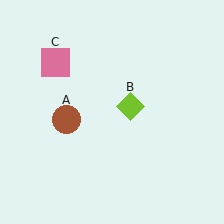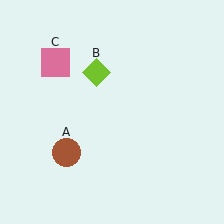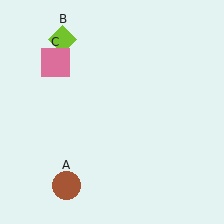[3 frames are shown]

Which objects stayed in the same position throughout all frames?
Pink square (object C) remained stationary.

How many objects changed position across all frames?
2 objects changed position: brown circle (object A), lime diamond (object B).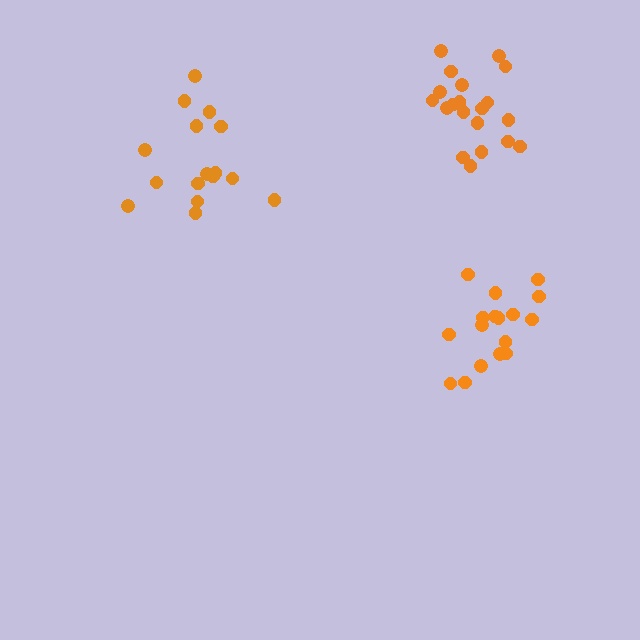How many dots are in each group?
Group 1: 17 dots, Group 2: 16 dots, Group 3: 20 dots (53 total).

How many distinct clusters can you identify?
There are 3 distinct clusters.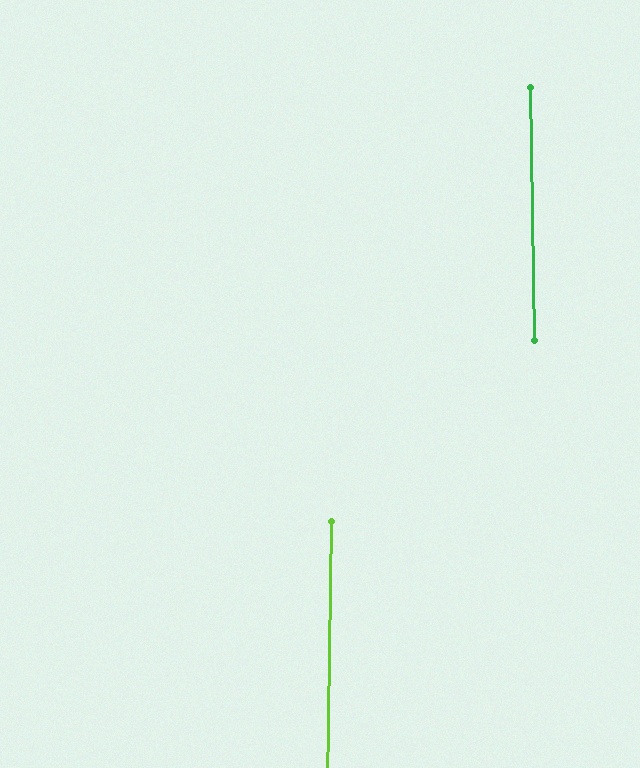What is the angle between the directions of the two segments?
Approximately 2 degrees.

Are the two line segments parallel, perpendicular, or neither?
Parallel — their directions differ by only 1.9°.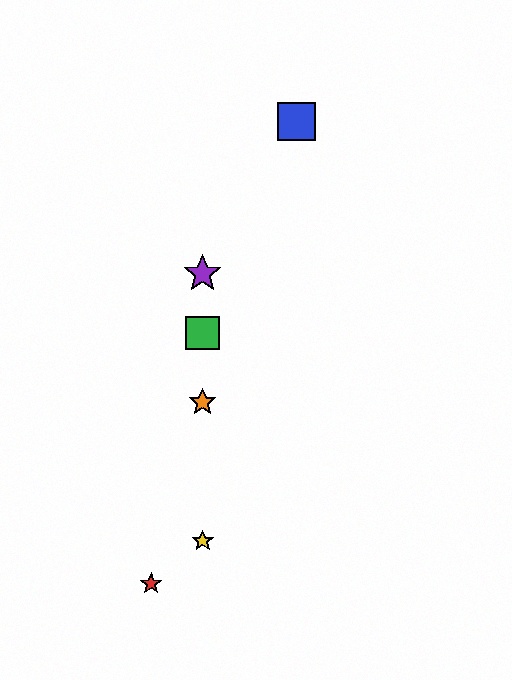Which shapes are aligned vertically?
The green square, the yellow star, the purple star, the orange star are aligned vertically.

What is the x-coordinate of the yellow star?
The yellow star is at x≈203.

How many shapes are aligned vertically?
4 shapes (the green square, the yellow star, the purple star, the orange star) are aligned vertically.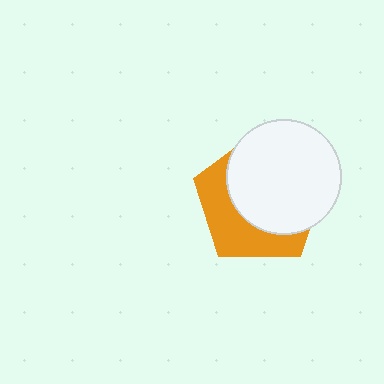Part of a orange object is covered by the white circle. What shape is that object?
It is a pentagon.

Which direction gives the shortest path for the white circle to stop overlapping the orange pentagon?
Moving toward the upper-right gives the shortest separation.